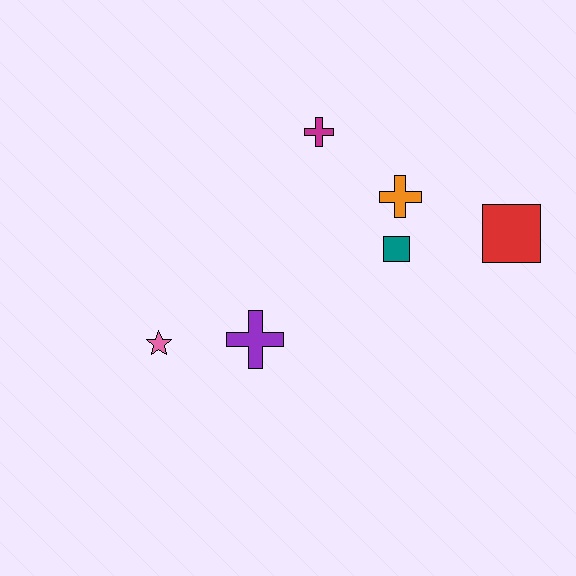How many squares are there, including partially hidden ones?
There are 2 squares.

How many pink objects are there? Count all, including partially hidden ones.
There is 1 pink object.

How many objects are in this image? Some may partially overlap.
There are 6 objects.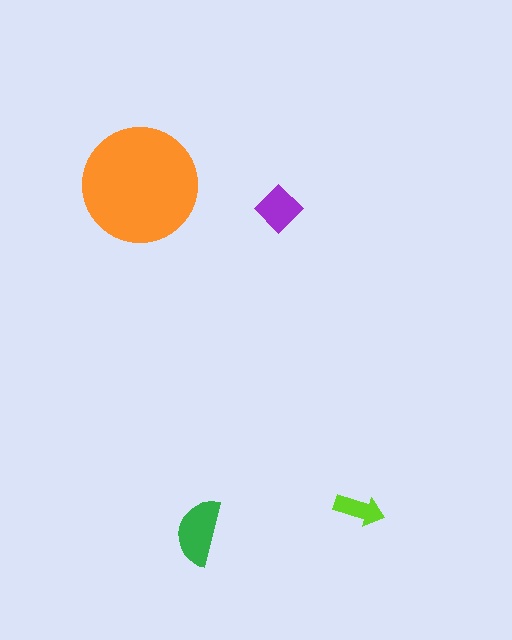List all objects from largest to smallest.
The orange circle, the green semicircle, the purple diamond, the lime arrow.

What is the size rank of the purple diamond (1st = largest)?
3rd.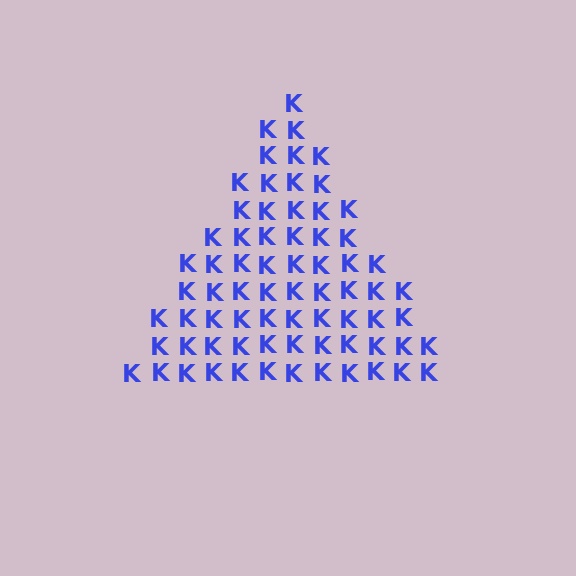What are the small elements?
The small elements are letter K's.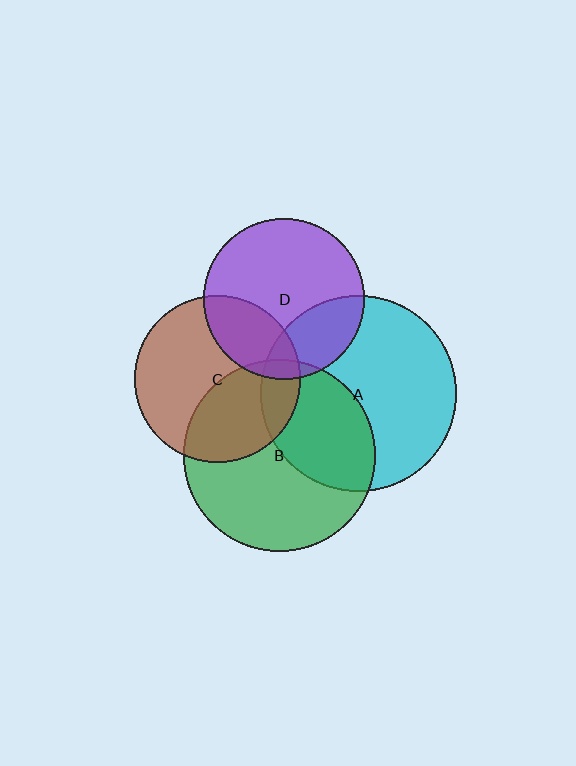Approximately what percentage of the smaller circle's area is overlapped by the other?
Approximately 15%.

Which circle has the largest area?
Circle A (cyan).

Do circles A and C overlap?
Yes.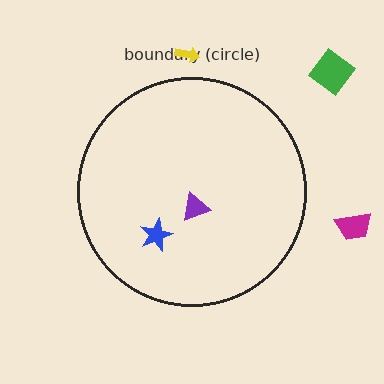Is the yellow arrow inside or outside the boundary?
Outside.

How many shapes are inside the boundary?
2 inside, 3 outside.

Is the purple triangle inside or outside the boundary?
Inside.